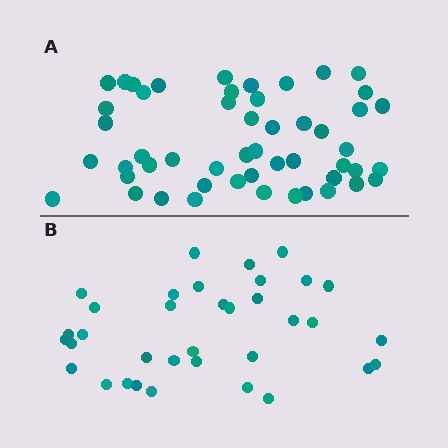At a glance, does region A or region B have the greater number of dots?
Region A (the top region) has more dots.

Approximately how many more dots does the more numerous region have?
Region A has approximately 15 more dots than region B.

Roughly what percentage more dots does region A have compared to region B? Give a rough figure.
About 45% more.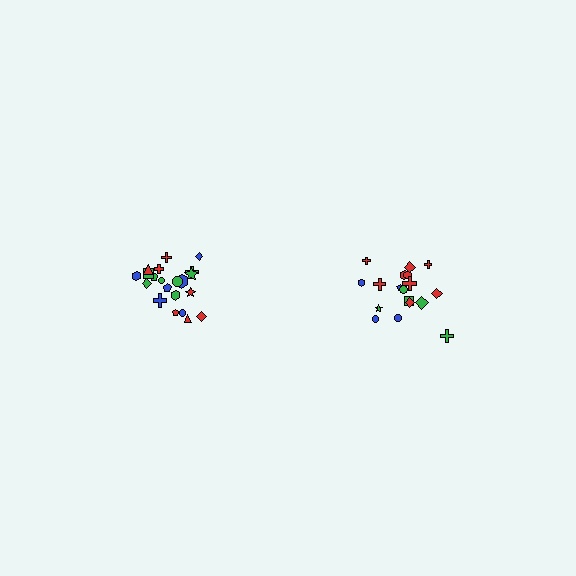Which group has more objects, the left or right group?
The left group.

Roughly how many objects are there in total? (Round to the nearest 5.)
Roughly 40 objects in total.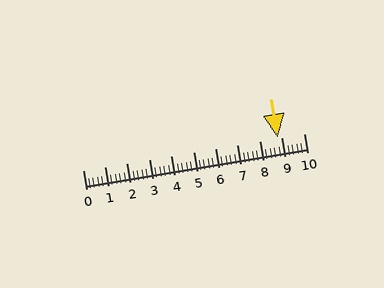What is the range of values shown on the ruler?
The ruler shows values from 0 to 10.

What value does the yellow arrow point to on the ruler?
The yellow arrow points to approximately 8.8.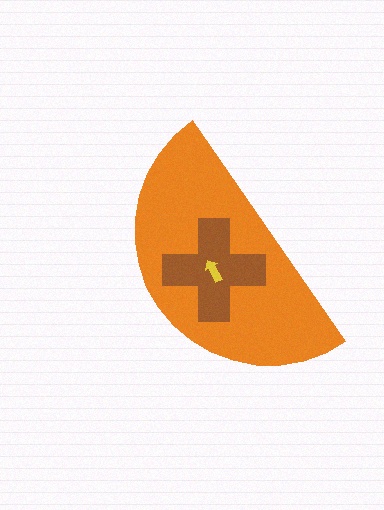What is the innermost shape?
The yellow arrow.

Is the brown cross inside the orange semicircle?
Yes.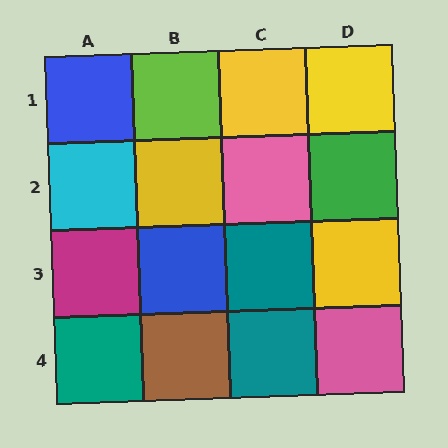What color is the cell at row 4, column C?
Teal.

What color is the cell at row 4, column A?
Teal.